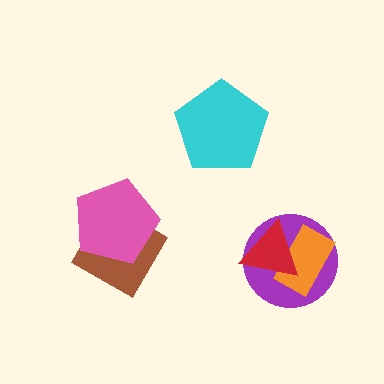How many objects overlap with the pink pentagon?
1 object overlaps with the pink pentagon.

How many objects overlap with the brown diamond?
1 object overlaps with the brown diamond.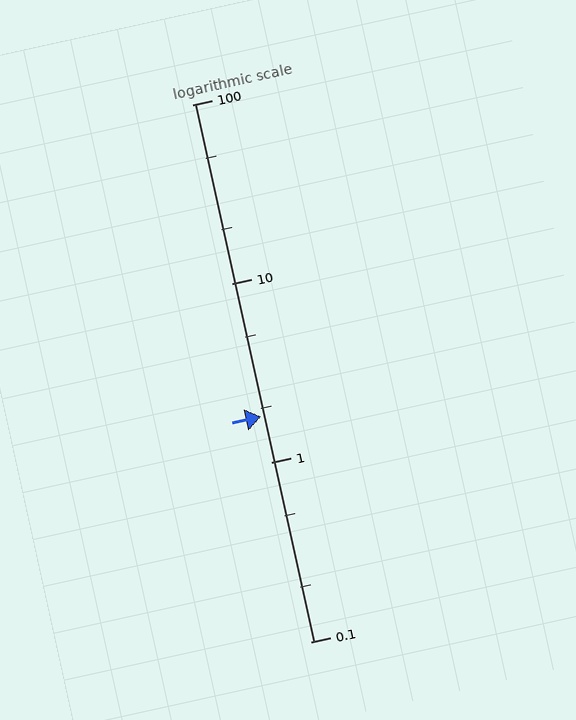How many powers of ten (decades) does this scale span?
The scale spans 3 decades, from 0.1 to 100.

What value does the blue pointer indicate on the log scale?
The pointer indicates approximately 1.8.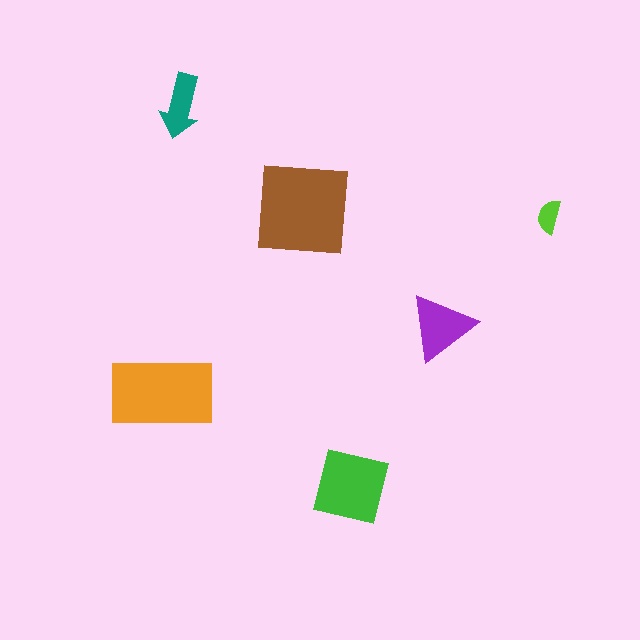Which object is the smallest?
The lime semicircle.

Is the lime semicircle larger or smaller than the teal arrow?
Smaller.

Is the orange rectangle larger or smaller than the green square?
Larger.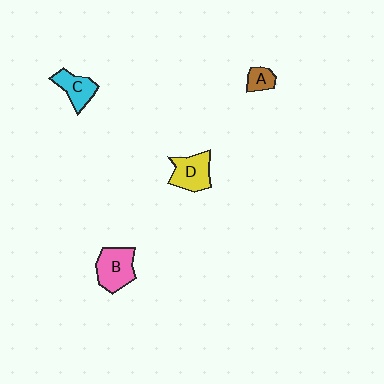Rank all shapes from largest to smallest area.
From largest to smallest: B (pink), D (yellow), C (cyan), A (brown).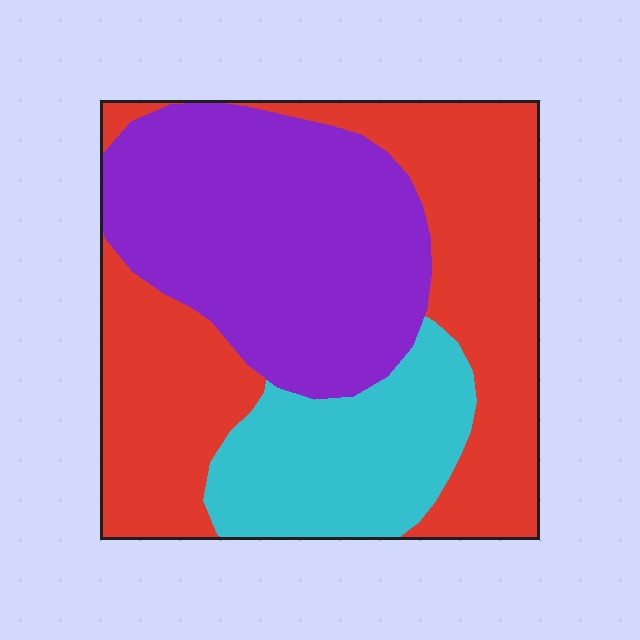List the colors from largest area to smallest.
From largest to smallest: red, purple, cyan.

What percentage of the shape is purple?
Purple takes up between a third and a half of the shape.